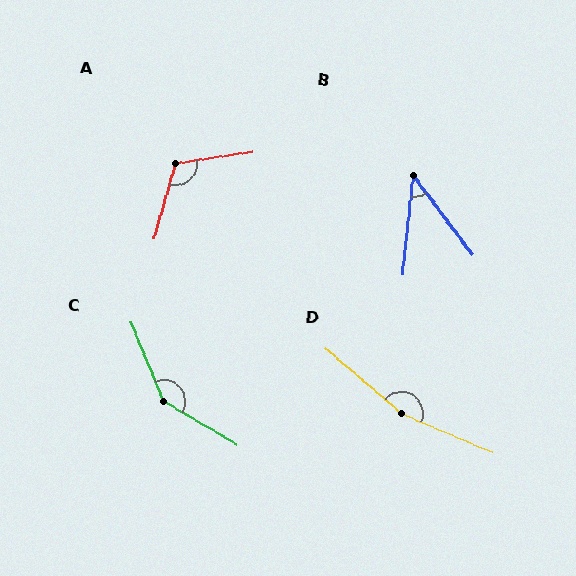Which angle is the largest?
D, at approximately 162 degrees.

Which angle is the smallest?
B, at approximately 43 degrees.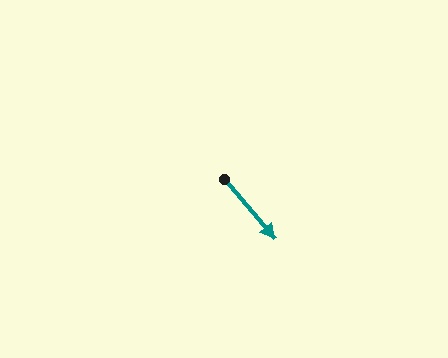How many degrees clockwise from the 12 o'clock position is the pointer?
Approximately 139 degrees.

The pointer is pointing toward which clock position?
Roughly 5 o'clock.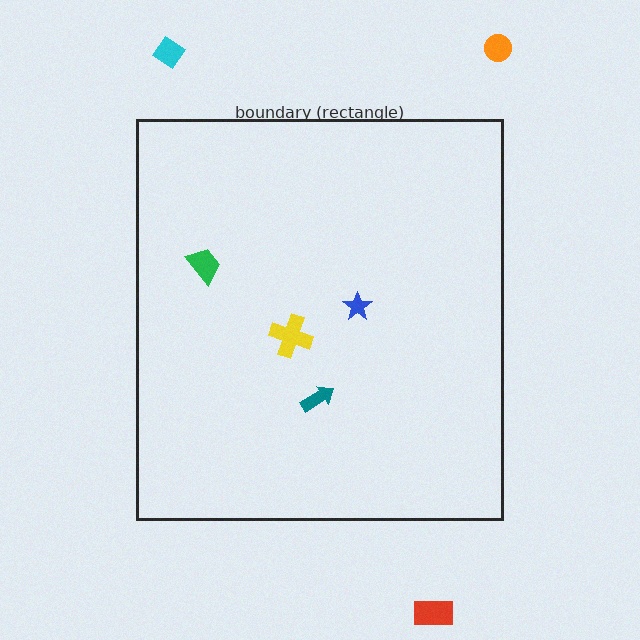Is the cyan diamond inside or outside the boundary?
Outside.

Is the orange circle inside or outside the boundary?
Outside.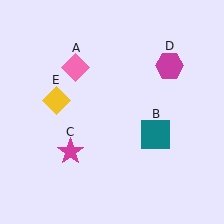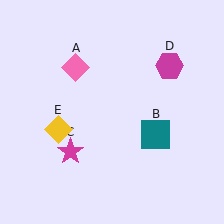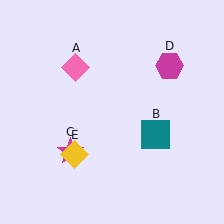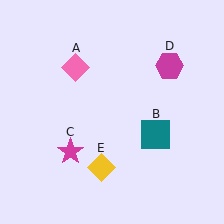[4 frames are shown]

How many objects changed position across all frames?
1 object changed position: yellow diamond (object E).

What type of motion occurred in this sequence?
The yellow diamond (object E) rotated counterclockwise around the center of the scene.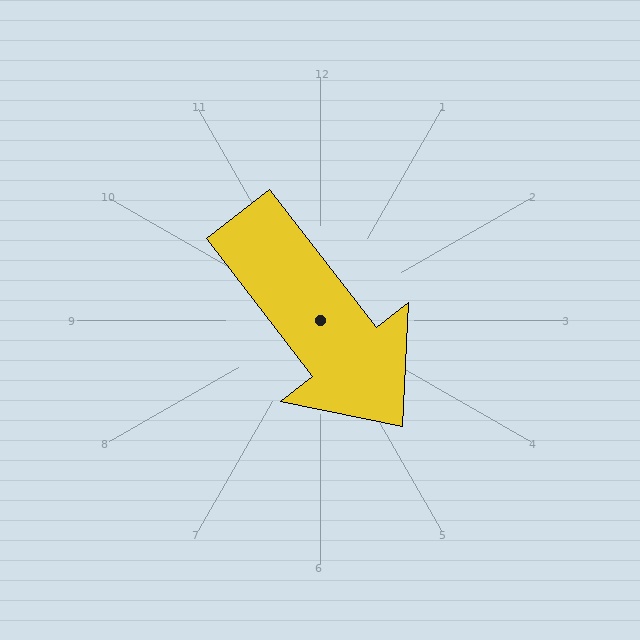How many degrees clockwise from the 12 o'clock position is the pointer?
Approximately 142 degrees.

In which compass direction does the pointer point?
Southeast.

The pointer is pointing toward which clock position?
Roughly 5 o'clock.